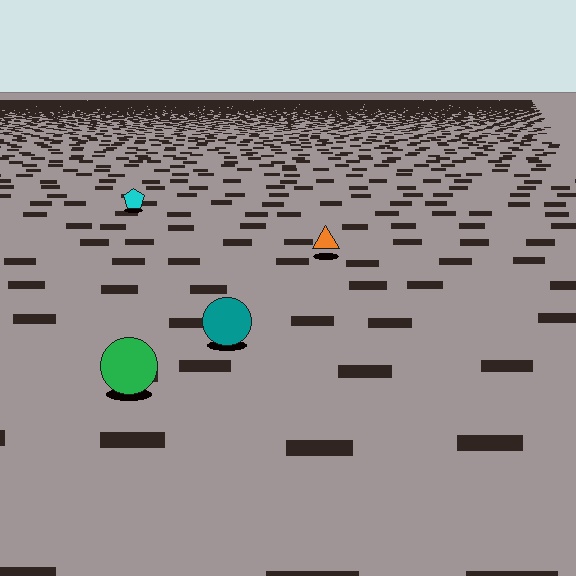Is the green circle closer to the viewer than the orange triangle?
Yes. The green circle is closer — you can tell from the texture gradient: the ground texture is coarser near it.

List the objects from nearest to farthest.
From nearest to farthest: the green circle, the teal circle, the orange triangle, the cyan pentagon.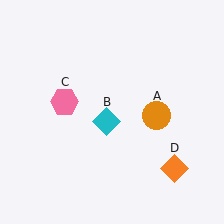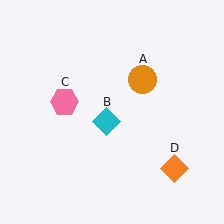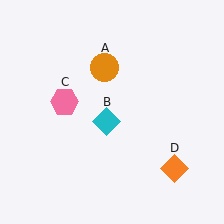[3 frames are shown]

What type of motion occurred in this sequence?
The orange circle (object A) rotated counterclockwise around the center of the scene.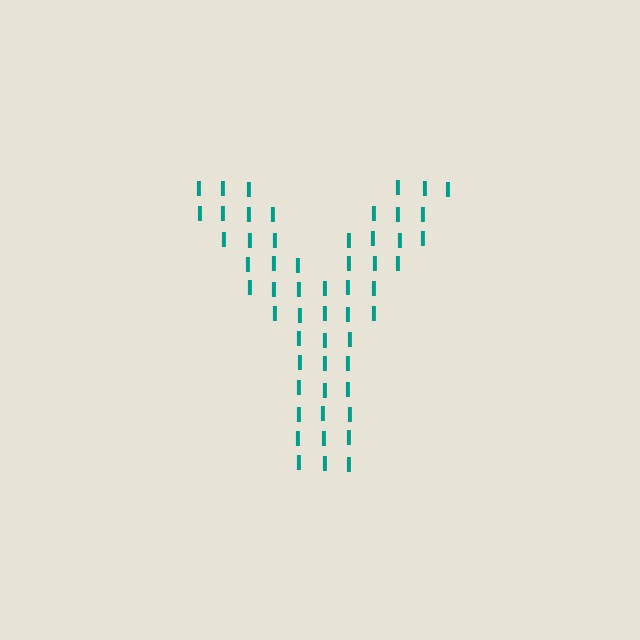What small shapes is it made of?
It is made of small letter I's.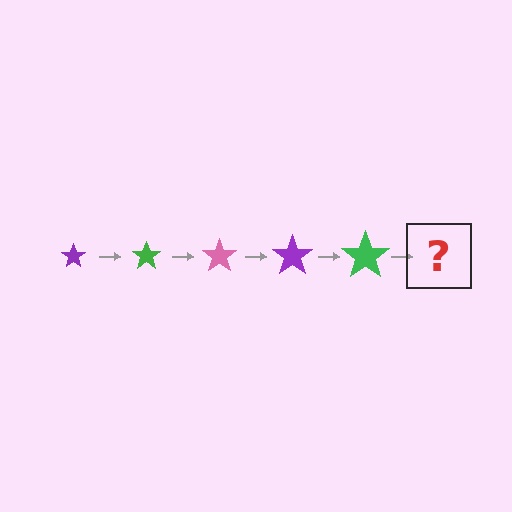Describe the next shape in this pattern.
It should be a pink star, larger than the previous one.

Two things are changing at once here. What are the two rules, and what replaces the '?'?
The two rules are that the star grows larger each step and the color cycles through purple, green, and pink. The '?' should be a pink star, larger than the previous one.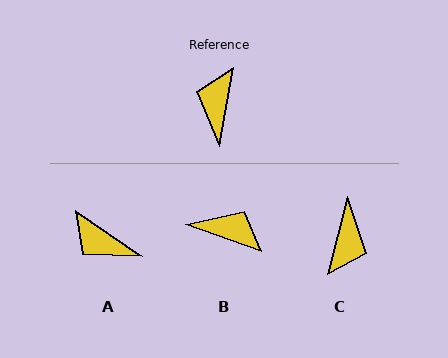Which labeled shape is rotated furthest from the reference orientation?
C, about 176 degrees away.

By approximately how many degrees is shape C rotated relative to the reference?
Approximately 176 degrees counter-clockwise.